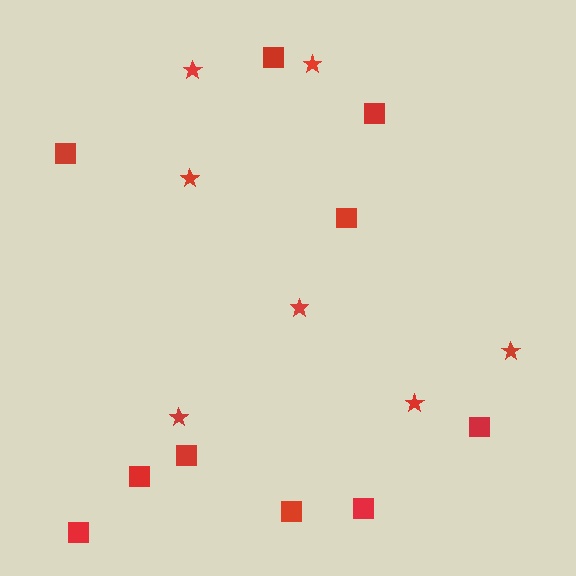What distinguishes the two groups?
There are 2 groups: one group of squares (10) and one group of stars (7).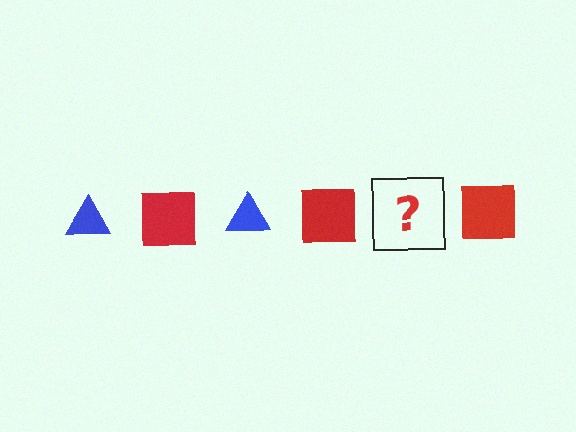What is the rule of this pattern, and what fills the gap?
The rule is that the pattern alternates between blue triangle and red square. The gap should be filled with a blue triangle.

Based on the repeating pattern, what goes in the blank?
The blank should be a blue triangle.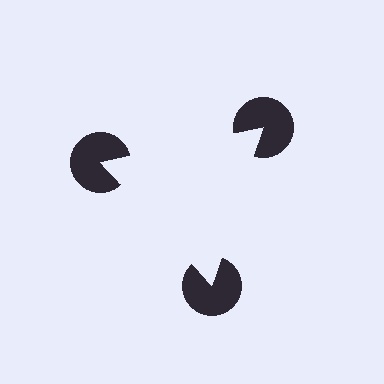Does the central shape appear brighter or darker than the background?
It typically appears slightly brighter than the background, even though no actual brightness change is drawn.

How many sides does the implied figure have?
3 sides.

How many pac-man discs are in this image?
There are 3 — one at each vertex of the illusory triangle.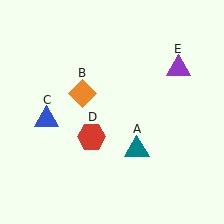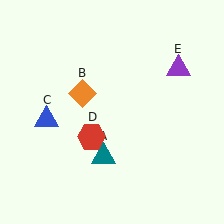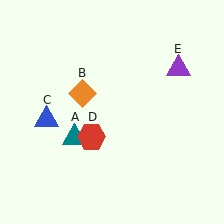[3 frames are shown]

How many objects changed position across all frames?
1 object changed position: teal triangle (object A).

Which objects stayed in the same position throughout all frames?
Orange diamond (object B) and blue triangle (object C) and red hexagon (object D) and purple triangle (object E) remained stationary.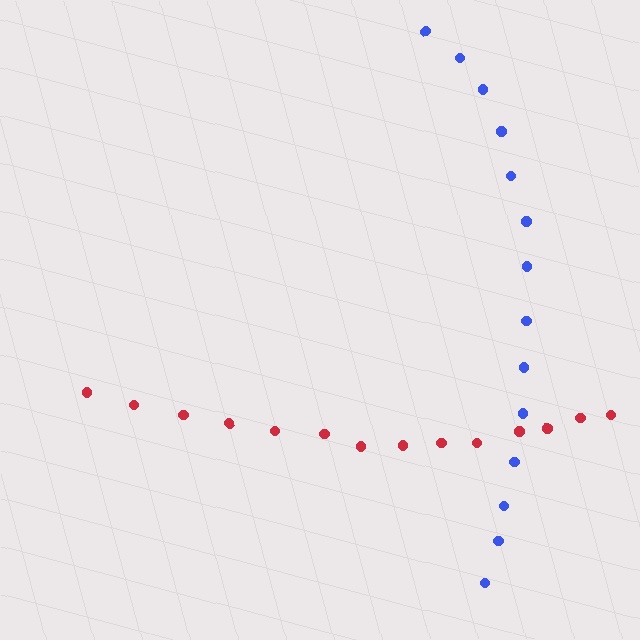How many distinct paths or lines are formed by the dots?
There are 2 distinct paths.